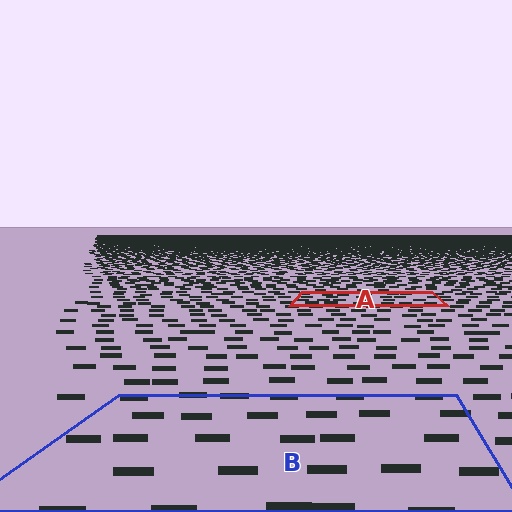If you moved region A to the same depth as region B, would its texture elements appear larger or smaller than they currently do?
They would appear larger. At a closer depth, the same texture elements are projected at a bigger on-screen size.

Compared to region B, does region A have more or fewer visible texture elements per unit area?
Region A has more texture elements per unit area — they are packed more densely because it is farther away.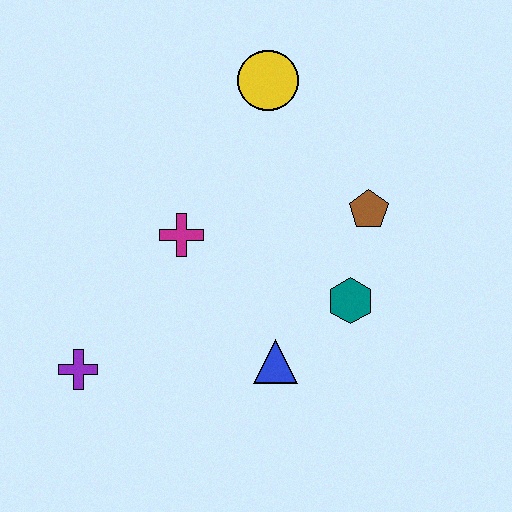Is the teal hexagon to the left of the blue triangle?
No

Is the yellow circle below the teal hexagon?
No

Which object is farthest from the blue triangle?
The yellow circle is farthest from the blue triangle.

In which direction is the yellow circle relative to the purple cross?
The yellow circle is above the purple cross.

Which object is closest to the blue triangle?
The teal hexagon is closest to the blue triangle.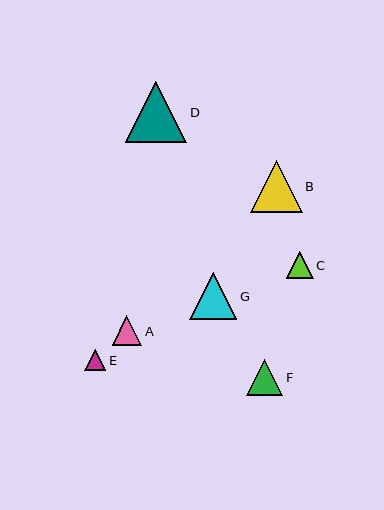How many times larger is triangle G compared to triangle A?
Triangle G is approximately 1.6 times the size of triangle A.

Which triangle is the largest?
Triangle D is the largest with a size of approximately 61 pixels.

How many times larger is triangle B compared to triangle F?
Triangle B is approximately 1.5 times the size of triangle F.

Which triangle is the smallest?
Triangle E is the smallest with a size of approximately 21 pixels.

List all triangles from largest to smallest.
From largest to smallest: D, B, G, F, A, C, E.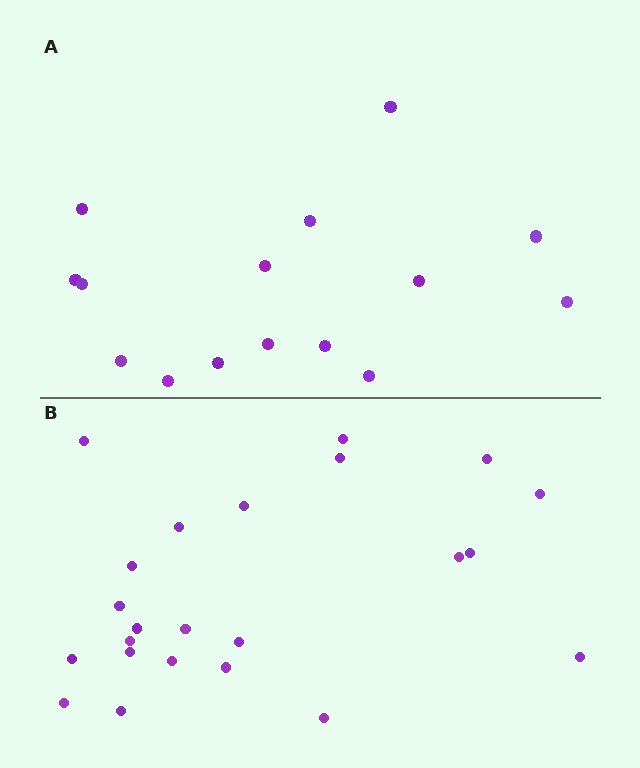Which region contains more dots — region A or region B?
Region B (the bottom region) has more dots.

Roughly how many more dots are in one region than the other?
Region B has roughly 8 or so more dots than region A.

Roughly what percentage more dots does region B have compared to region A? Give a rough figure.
About 55% more.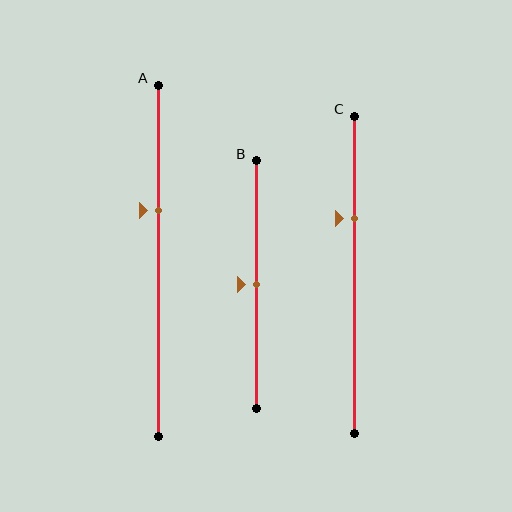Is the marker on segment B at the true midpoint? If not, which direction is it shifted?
Yes, the marker on segment B is at the true midpoint.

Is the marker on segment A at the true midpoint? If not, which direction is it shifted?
No, the marker on segment A is shifted upward by about 15% of the segment length.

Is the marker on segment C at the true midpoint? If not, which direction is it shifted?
No, the marker on segment C is shifted upward by about 18% of the segment length.